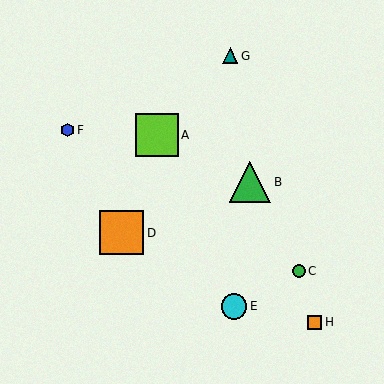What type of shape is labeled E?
Shape E is a cyan circle.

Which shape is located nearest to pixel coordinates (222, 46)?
The teal triangle (labeled G) at (230, 56) is nearest to that location.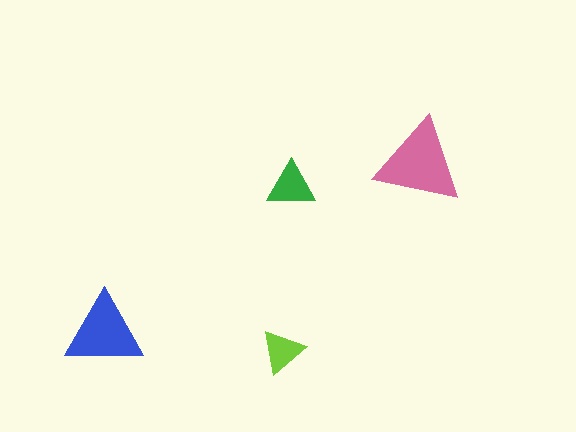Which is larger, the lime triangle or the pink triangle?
The pink one.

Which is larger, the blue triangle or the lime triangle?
The blue one.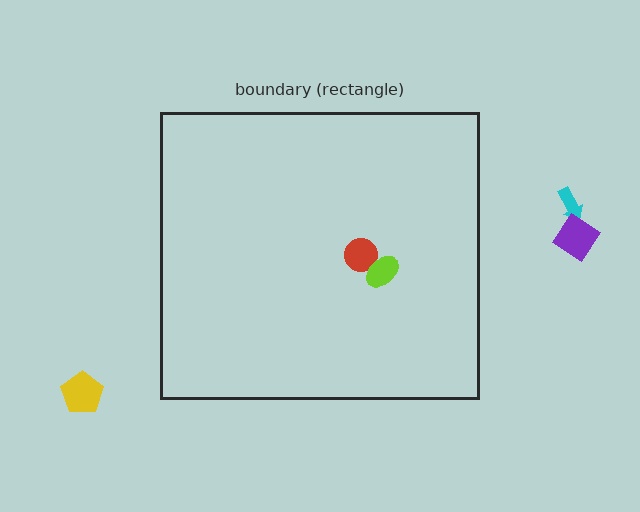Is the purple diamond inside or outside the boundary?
Outside.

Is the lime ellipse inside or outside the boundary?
Inside.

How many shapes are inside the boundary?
2 inside, 3 outside.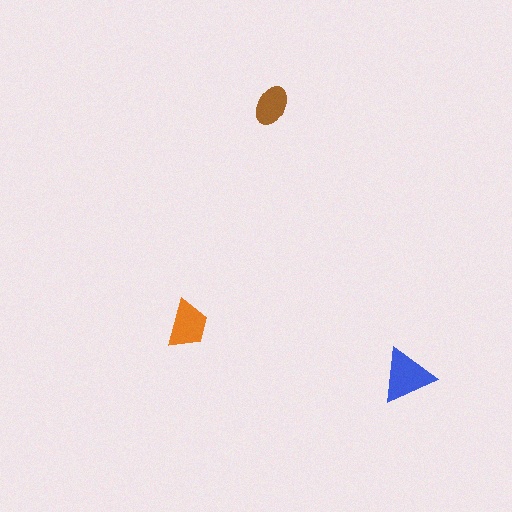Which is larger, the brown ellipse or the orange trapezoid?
The orange trapezoid.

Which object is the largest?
The blue triangle.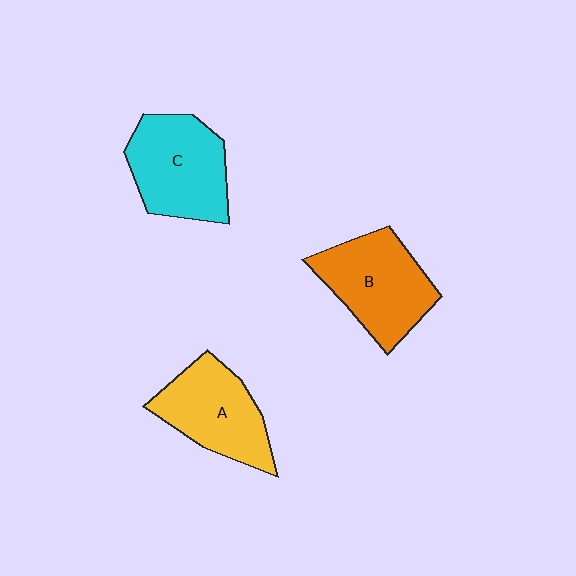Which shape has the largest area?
Shape C (cyan).